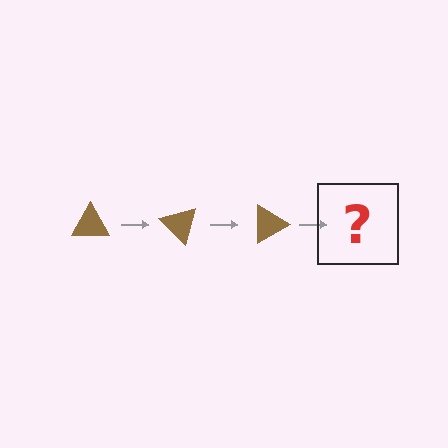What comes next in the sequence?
The next element should be a brown triangle rotated 135 degrees.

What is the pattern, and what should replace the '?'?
The pattern is that the triangle rotates 45 degrees each step. The '?' should be a brown triangle rotated 135 degrees.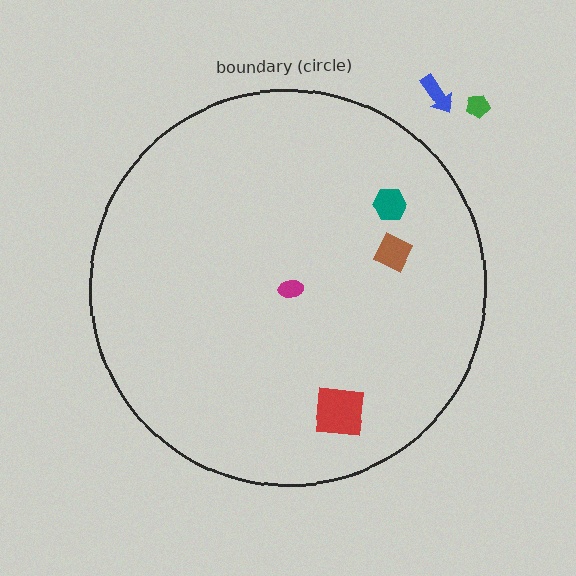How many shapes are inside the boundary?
4 inside, 2 outside.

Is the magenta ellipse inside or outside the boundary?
Inside.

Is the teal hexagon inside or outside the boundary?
Inside.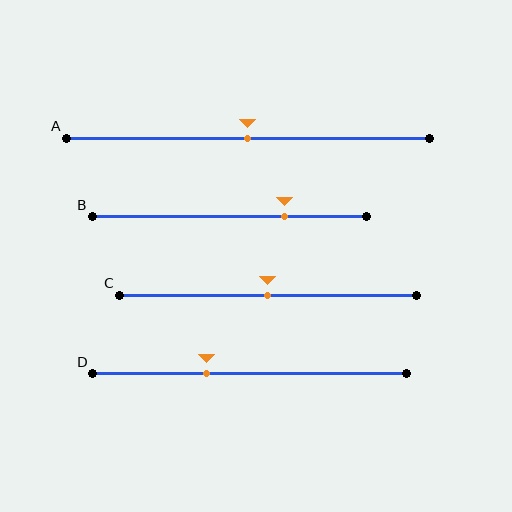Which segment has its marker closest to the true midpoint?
Segment A has its marker closest to the true midpoint.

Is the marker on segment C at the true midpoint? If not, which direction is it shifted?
Yes, the marker on segment C is at the true midpoint.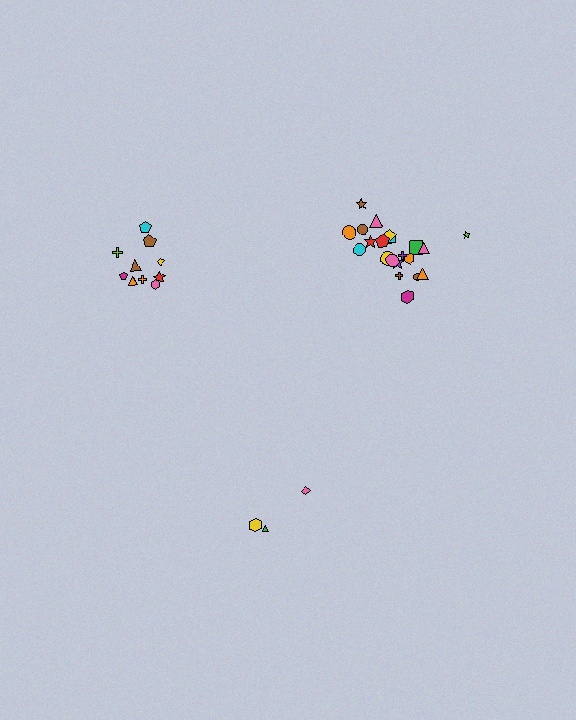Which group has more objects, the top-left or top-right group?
The top-right group.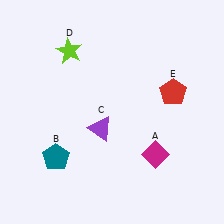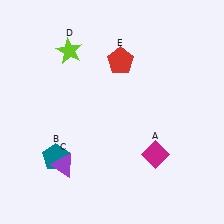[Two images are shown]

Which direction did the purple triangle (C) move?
The purple triangle (C) moved left.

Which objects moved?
The objects that moved are: the purple triangle (C), the red pentagon (E).